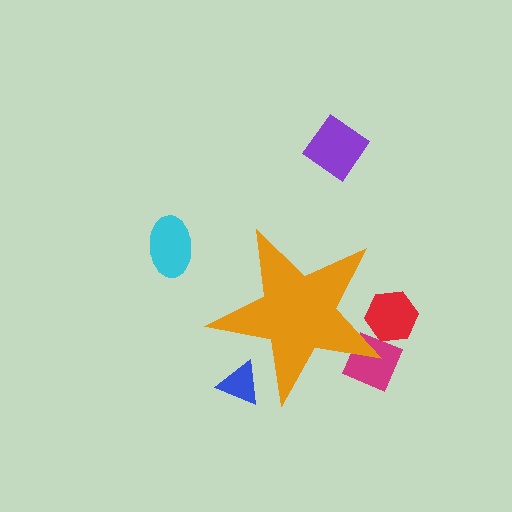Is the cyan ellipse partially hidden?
No, the cyan ellipse is fully visible.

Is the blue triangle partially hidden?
Yes, the blue triangle is partially hidden behind the orange star.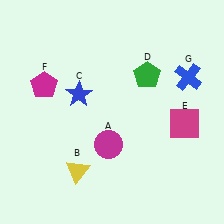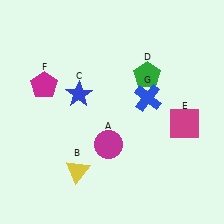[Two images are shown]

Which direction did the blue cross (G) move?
The blue cross (G) moved left.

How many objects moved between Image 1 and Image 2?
1 object moved between the two images.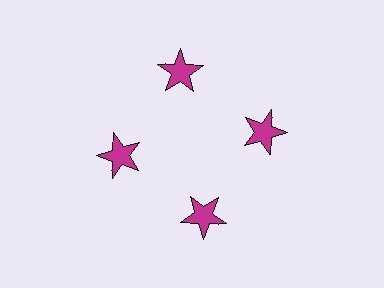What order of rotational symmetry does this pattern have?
This pattern has 4-fold rotational symmetry.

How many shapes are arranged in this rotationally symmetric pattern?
There are 4 shapes, arranged in 4 groups of 1.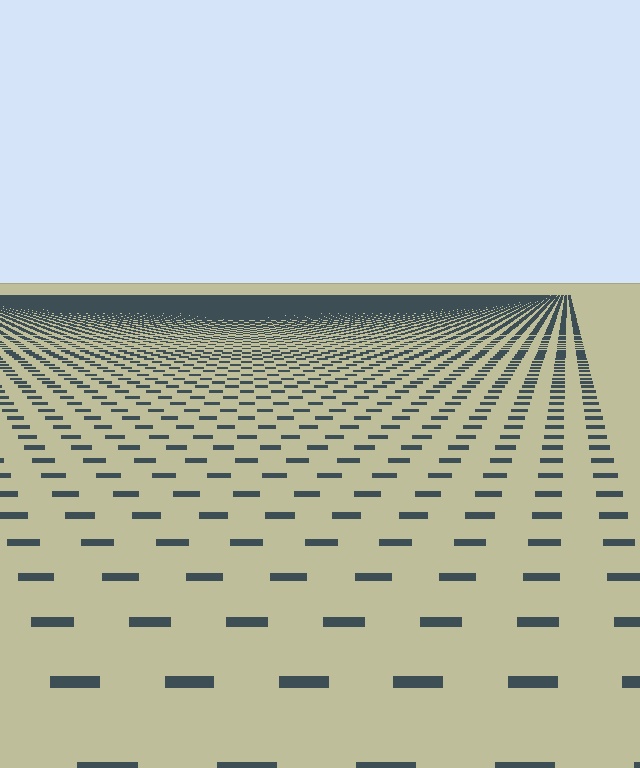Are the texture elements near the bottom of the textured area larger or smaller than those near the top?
Larger. Near the bottom, elements are closer to the viewer and appear at a bigger on-screen size.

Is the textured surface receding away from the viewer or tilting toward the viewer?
The surface is receding away from the viewer. Texture elements get smaller and denser toward the top.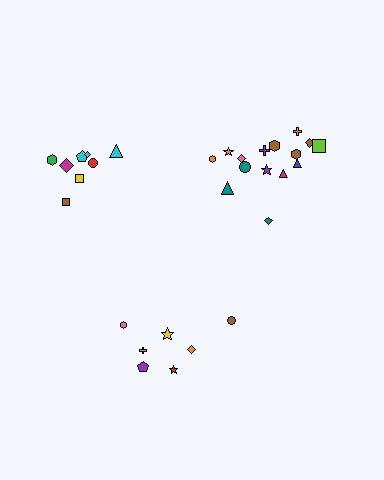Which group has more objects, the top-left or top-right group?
The top-right group.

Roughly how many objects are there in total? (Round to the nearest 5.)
Roughly 30 objects in total.